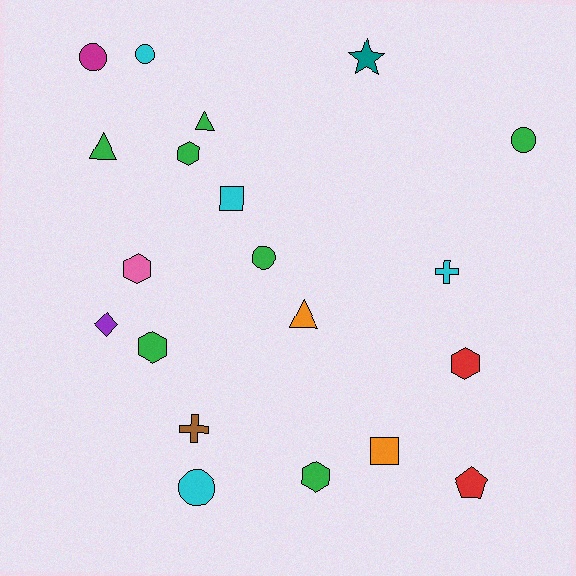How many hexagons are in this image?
There are 5 hexagons.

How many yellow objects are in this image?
There are no yellow objects.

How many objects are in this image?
There are 20 objects.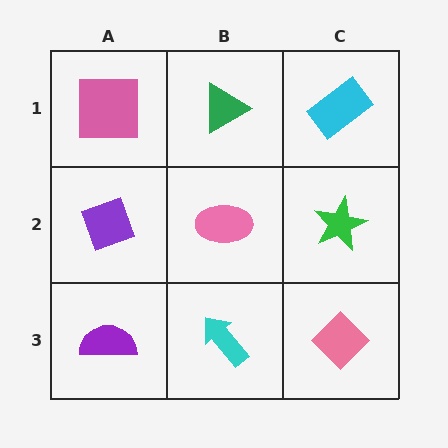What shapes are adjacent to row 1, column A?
A purple diamond (row 2, column A), a green triangle (row 1, column B).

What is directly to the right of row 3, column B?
A pink diamond.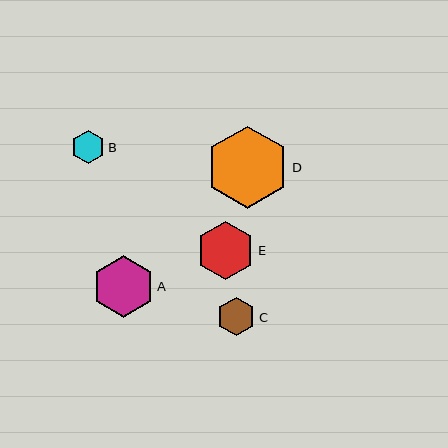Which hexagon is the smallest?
Hexagon B is the smallest with a size of approximately 33 pixels.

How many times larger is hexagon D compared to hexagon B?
Hexagon D is approximately 2.5 times the size of hexagon B.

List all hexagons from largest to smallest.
From largest to smallest: D, A, E, C, B.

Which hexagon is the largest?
Hexagon D is the largest with a size of approximately 83 pixels.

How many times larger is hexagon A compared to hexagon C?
Hexagon A is approximately 1.6 times the size of hexagon C.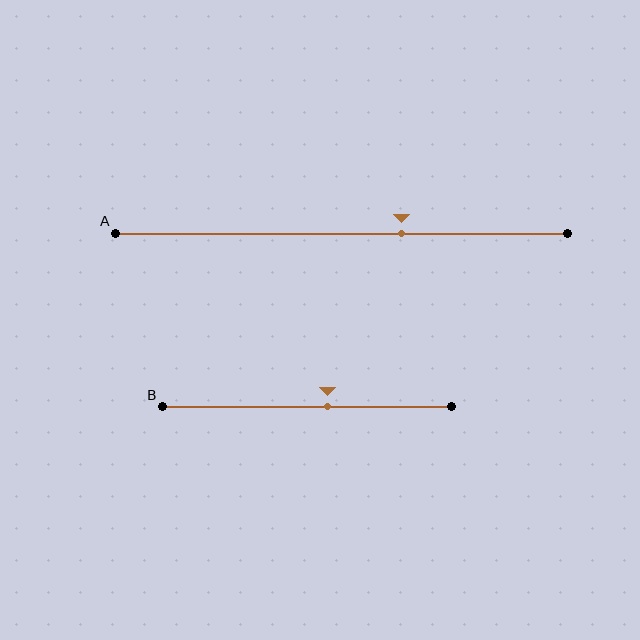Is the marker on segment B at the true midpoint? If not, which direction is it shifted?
No, the marker on segment B is shifted to the right by about 7% of the segment length.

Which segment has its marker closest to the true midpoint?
Segment B has its marker closest to the true midpoint.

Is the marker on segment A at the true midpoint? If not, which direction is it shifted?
No, the marker on segment A is shifted to the right by about 13% of the segment length.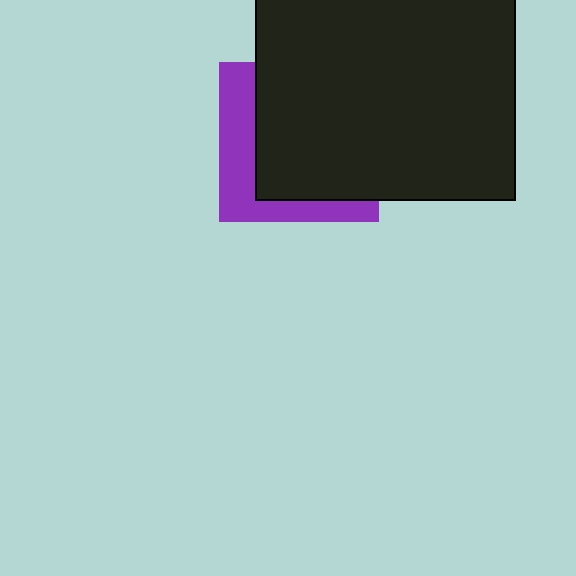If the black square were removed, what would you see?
You would see the complete purple square.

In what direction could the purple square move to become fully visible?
The purple square could move toward the lower-left. That would shift it out from behind the black square entirely.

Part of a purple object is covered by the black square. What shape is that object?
It is a square.